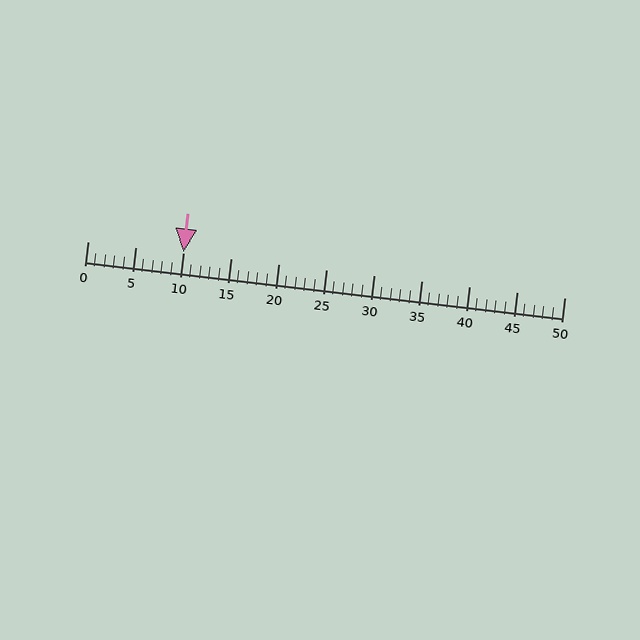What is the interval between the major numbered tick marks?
The major tick marks are spaced 5 units apart.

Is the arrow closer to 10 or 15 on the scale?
The arrow is closer to 10.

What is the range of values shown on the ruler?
The ruler shows values from 0 to 50.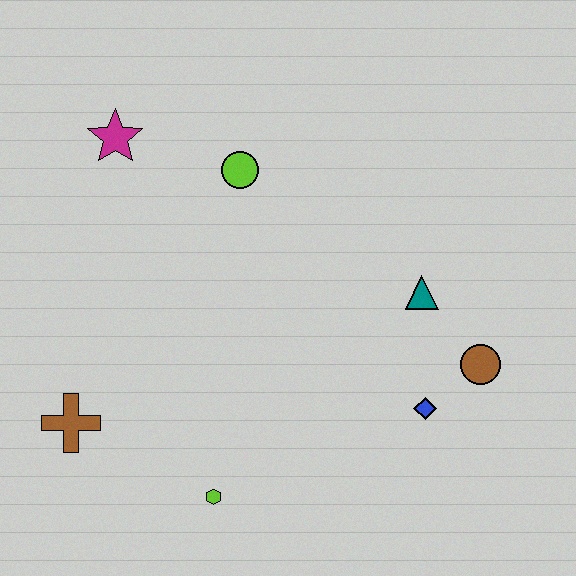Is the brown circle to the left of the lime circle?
No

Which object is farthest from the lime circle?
The lime hexagon is farthest from the lime circle.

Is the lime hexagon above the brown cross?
No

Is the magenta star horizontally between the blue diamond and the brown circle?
No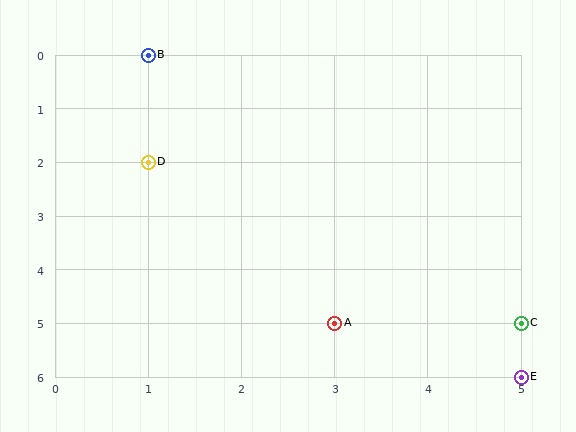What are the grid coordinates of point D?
Point D is at grid coordinates (1, 2).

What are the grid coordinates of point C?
Point C is at grid coordinates (5, 5).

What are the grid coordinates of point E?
Point E is at grid coordinates (5, 6).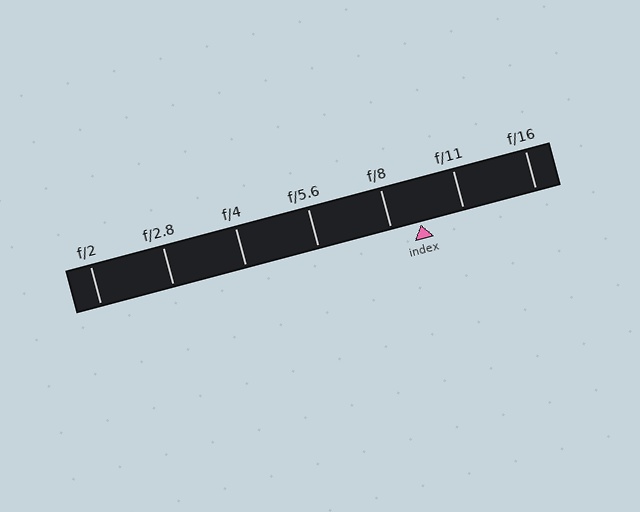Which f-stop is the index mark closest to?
The index mark is closest to f/8.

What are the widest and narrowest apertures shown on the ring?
The widest aperture shown is f/2 and the narrowest is f/16.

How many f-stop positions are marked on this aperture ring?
There are 7 f-stop positions marked.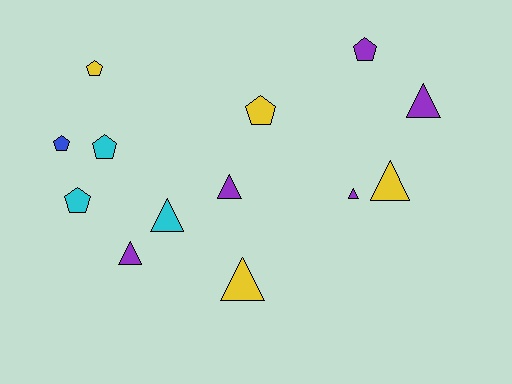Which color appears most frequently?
Purple, with 5 objects.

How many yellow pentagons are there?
There are 2 yellow pentagons.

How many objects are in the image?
There are 13 objects.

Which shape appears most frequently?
Triangle, with 7 objects.